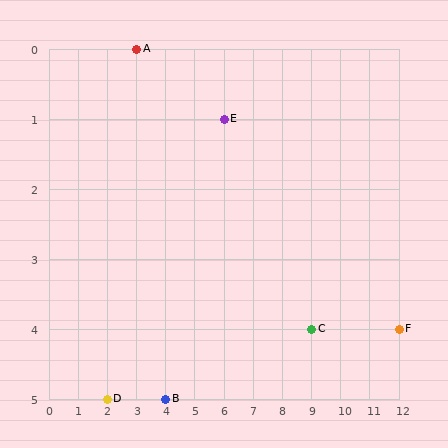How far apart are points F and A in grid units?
Points F and A are 9 columns and 4 rows apart (about 9.8 grid units diagonally).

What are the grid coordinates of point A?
Point A is at grid coordinates (3, 0).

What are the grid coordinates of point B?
Point B is at grid coordinates (4, 5).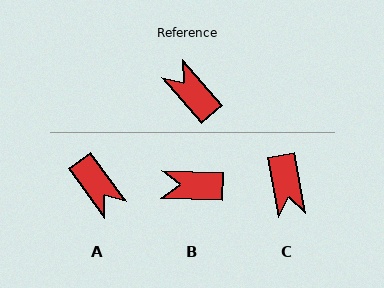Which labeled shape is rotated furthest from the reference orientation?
A, about 175 degrees away.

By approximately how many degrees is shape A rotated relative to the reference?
Approximately 175 degrees counter-clockwise.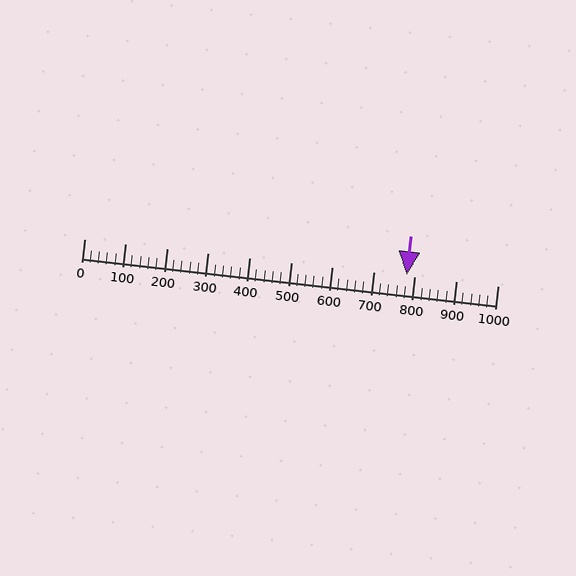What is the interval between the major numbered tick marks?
The major tick marks are spaced 100 units apart.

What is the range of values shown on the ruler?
The ruler shows values from 0 to 1000.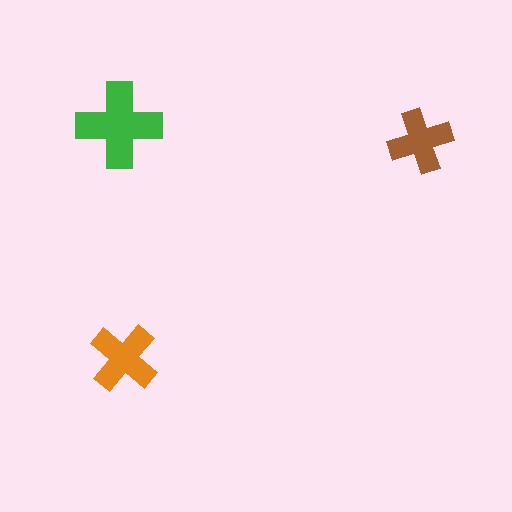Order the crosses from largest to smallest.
the green one, the orange one, the brown one.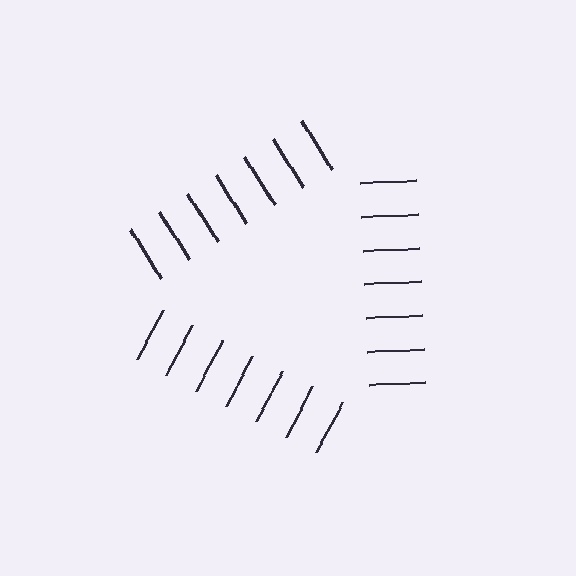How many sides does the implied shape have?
3 sides — the line-ends trace a triangle.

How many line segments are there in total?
21 — 7 along each of the 3 edges.